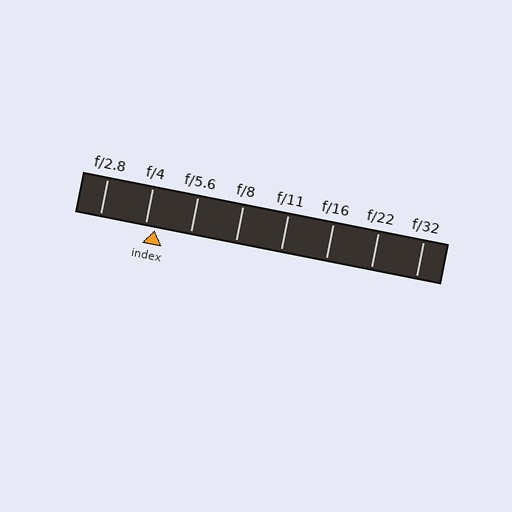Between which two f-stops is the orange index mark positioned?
The index mark is between f/4 and f/5.6.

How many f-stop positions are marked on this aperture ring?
There are 8 f-stop positions marked.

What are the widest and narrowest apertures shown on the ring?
The widest aperture shown is f/2.8 and the narrowest is f/32.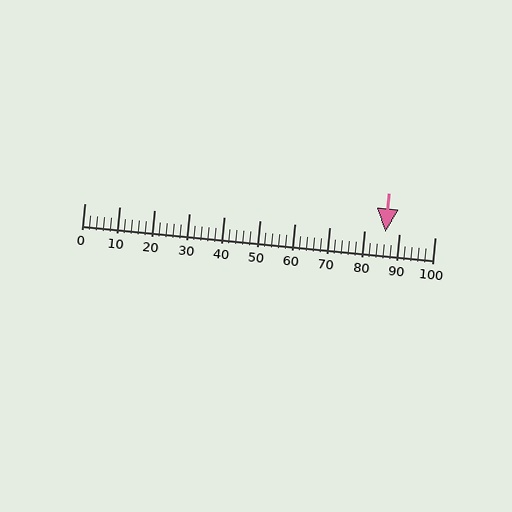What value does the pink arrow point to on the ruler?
The pink arrow points to approximately 86.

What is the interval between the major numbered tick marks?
The major tick marks are spaced 10 units apart.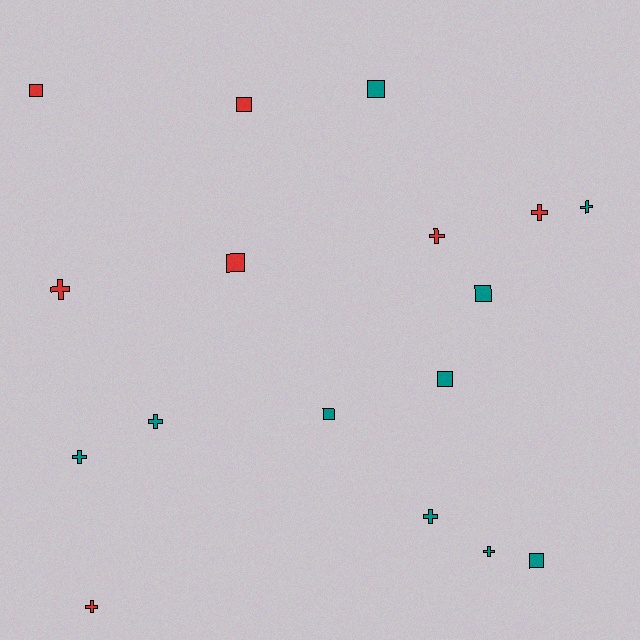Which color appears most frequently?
Teal, with 10 objects.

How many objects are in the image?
There are 17 objects.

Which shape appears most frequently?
Cross, with 9 objects.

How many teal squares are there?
There are 5 teal squares.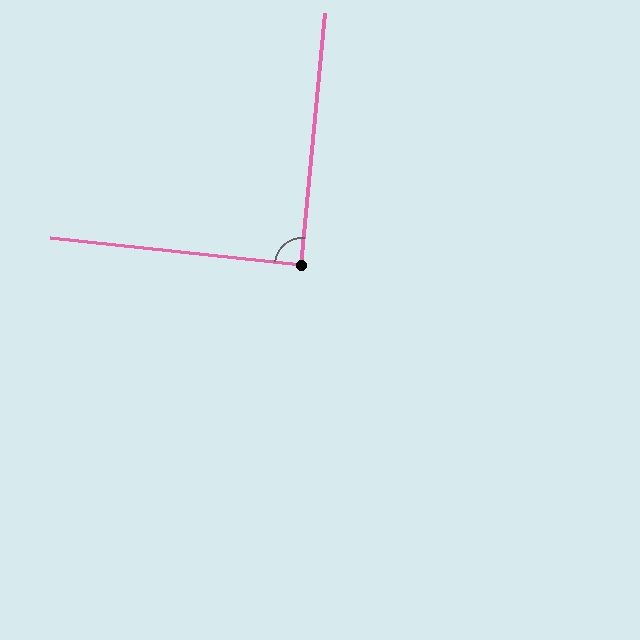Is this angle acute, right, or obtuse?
It is approximately a right angle.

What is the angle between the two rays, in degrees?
Approximately 89 degrees.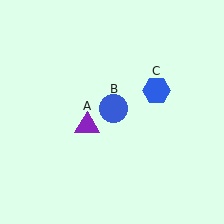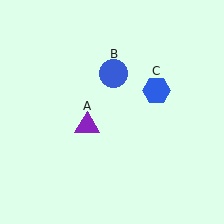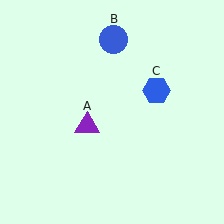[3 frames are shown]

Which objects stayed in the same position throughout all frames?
Purple triangle (object A) and blue hexagon (object C) remained stationary.